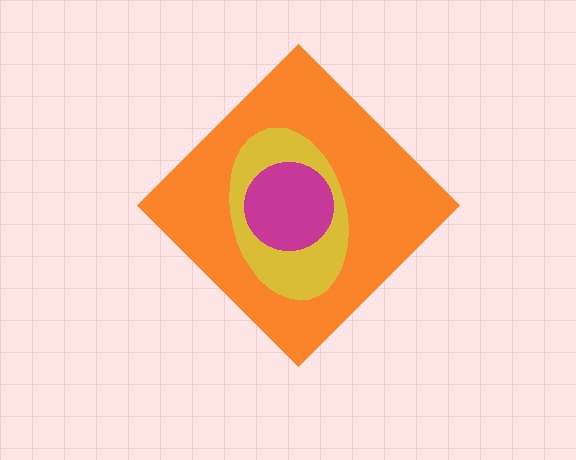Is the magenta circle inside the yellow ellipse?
Yes.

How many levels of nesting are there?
3.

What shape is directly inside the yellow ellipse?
The magenta circle.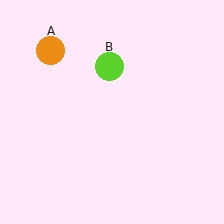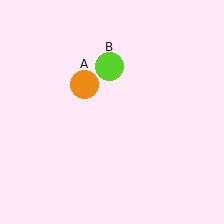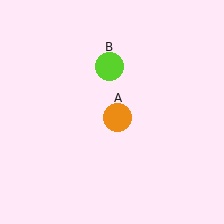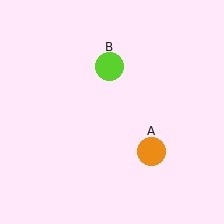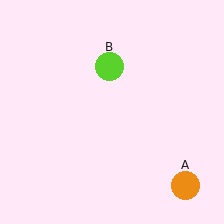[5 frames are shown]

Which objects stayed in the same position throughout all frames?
Lime circle (object B) remained stationary.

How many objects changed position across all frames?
1 object changed position: orange circle (object A).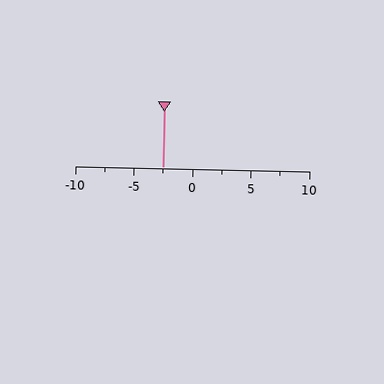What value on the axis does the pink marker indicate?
The marker indicates approximately -2.5.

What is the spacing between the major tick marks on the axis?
The major ticks are spaced 5 apart.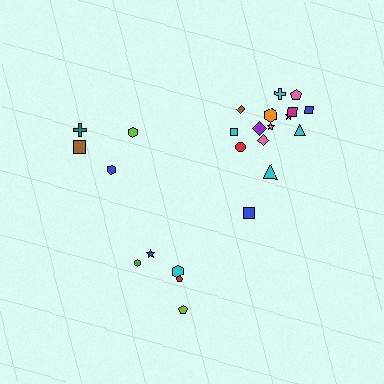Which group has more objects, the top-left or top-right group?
The top-right group.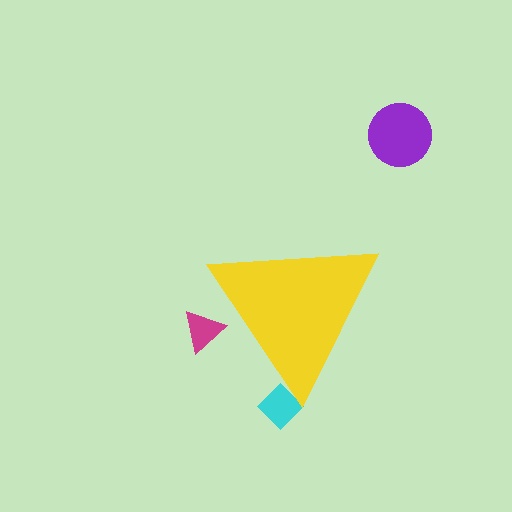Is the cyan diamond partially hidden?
Yes, the cyan diamond is partially hidden behind the yellow triangle.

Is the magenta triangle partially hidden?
Yes, the magenta triangle is partially hidden behind the yellow triangle.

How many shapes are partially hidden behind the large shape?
2 shapes are partially hidden.